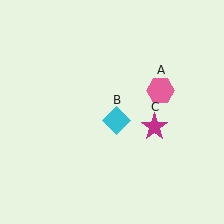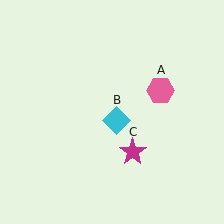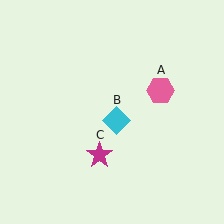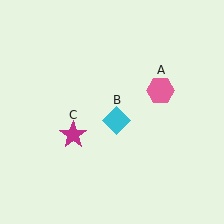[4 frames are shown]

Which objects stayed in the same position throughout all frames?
Pink hexagon (object A) and cyan diamond (object B) remained stationary.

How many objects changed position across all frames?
1 object changed position: magenta star (object C).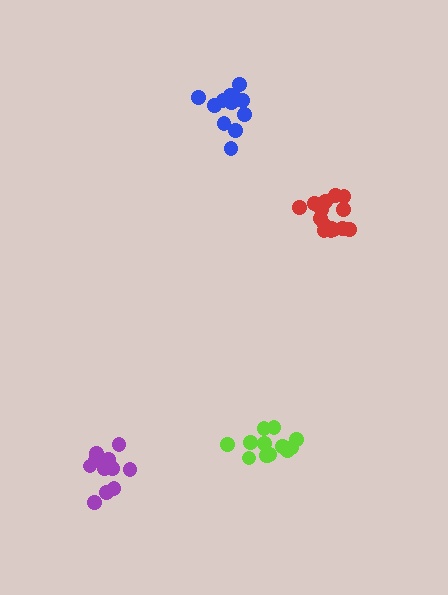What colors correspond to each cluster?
The clusters are colored: lime, blue, red, purple.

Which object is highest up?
The blue cluster is topmost.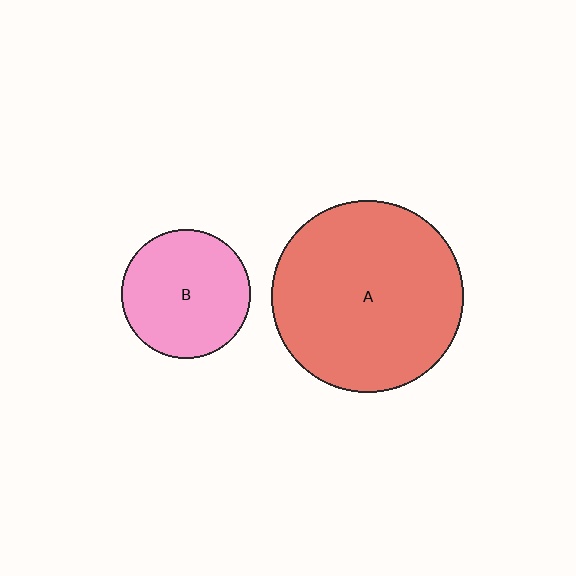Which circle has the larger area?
Circle A (red).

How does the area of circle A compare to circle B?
Approximately 2.2 times.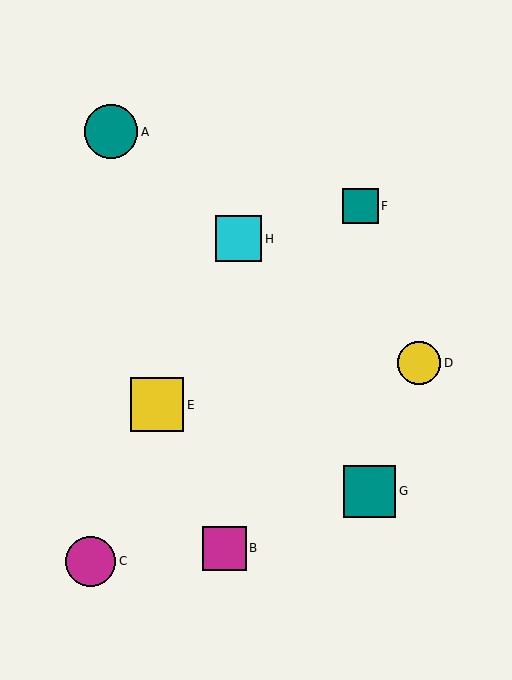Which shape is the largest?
The teal circle (labeled A) is the largest.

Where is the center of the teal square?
The center of the teal square is at (360, 206).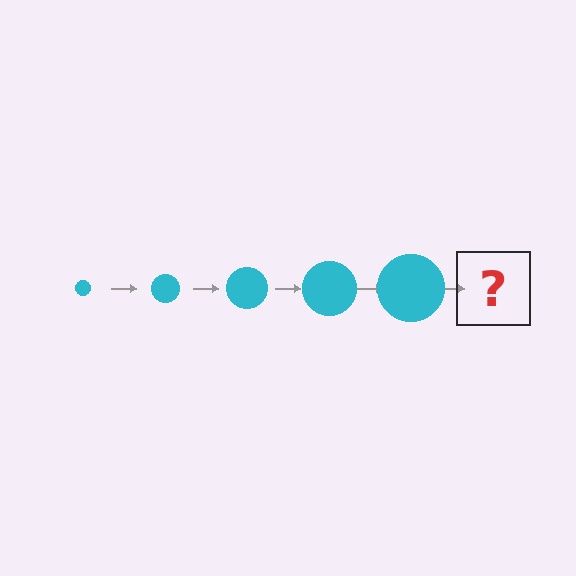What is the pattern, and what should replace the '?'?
The pattern is that the circle gets progressively larger each step. The '?' should be a cyan circle, larger than the previous one.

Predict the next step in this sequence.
The next step is a cyan circle, larger than the previous one.